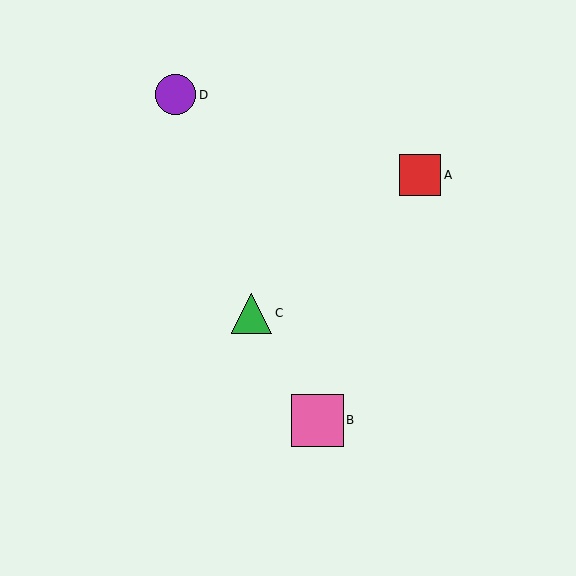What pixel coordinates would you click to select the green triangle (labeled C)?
Click at (251, 313) to select the green triangle C.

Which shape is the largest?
The pink square (labeled B) is the largest.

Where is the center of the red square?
The center of the red square is at (420, 175).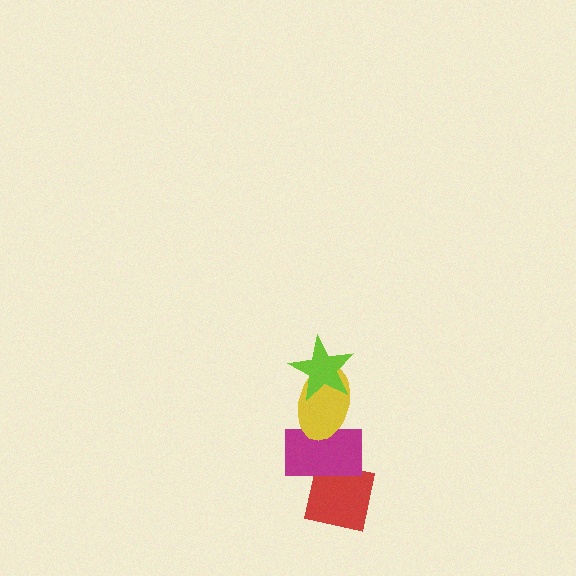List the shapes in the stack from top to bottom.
From top to bottom: the lime star, the yellow ellipse, the magenta rectangle, the red square.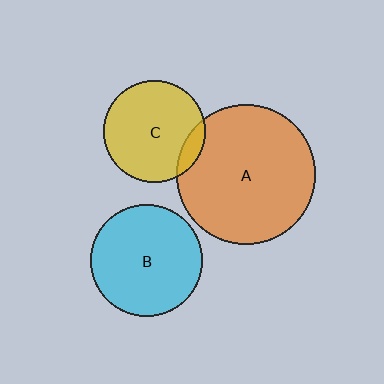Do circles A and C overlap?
Yes.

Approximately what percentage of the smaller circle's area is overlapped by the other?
Approximately 10%.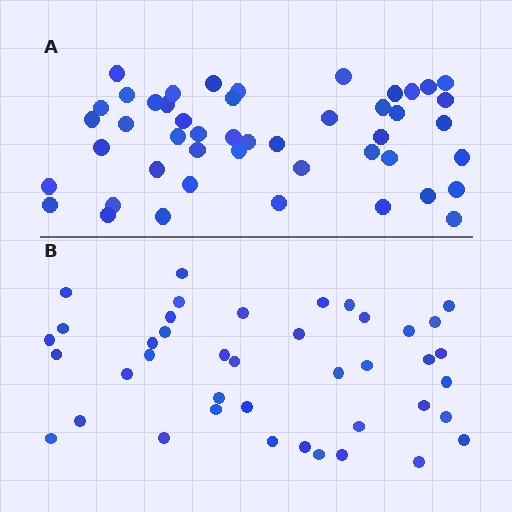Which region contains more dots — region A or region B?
Region A (the top region) has more dots.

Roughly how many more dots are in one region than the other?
Region A has about 6 more dots than region B.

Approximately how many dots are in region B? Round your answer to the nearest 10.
About 40 dots. (The exact count is 41, which rounds to 40.)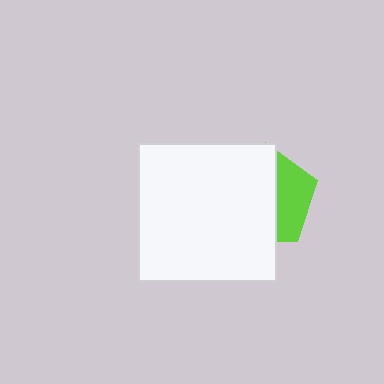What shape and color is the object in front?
The object in front is a white square.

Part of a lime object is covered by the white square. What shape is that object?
It is a pentagon.